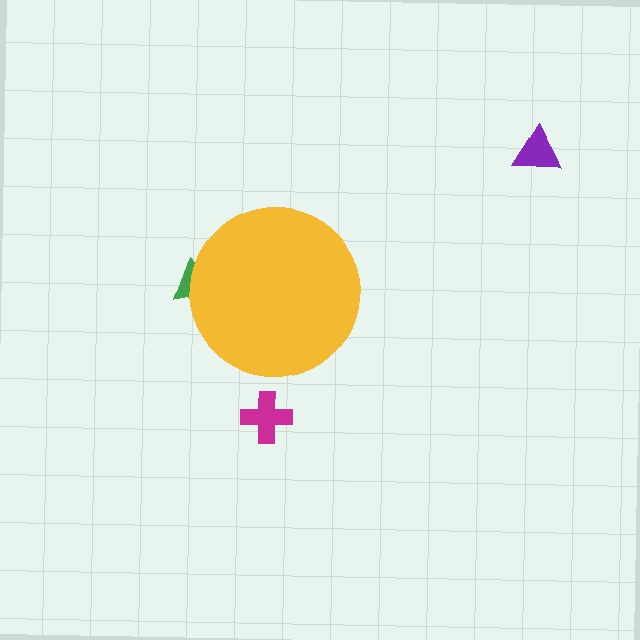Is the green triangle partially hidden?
Yes, the green triangle is partially hidden behind the yellow circle.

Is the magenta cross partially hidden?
No, the magenta cross is fully visible.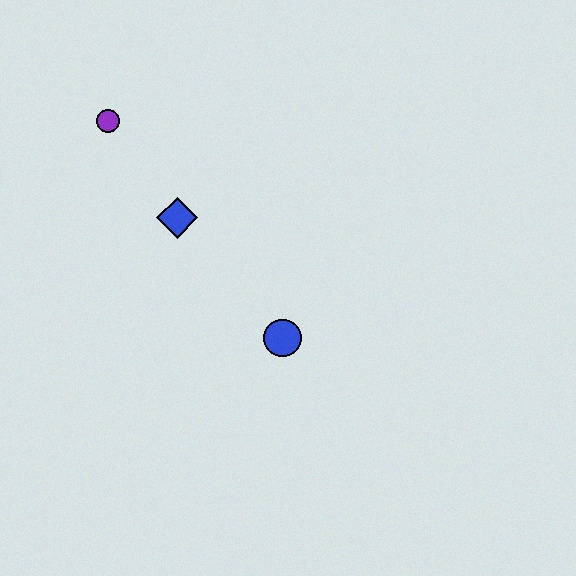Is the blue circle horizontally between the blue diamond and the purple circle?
No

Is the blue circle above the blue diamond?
No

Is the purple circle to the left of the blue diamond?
Yes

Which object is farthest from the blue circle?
The purple circle is farthest from the blue circle.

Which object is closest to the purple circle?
The blue diamond is closest to the purple circle.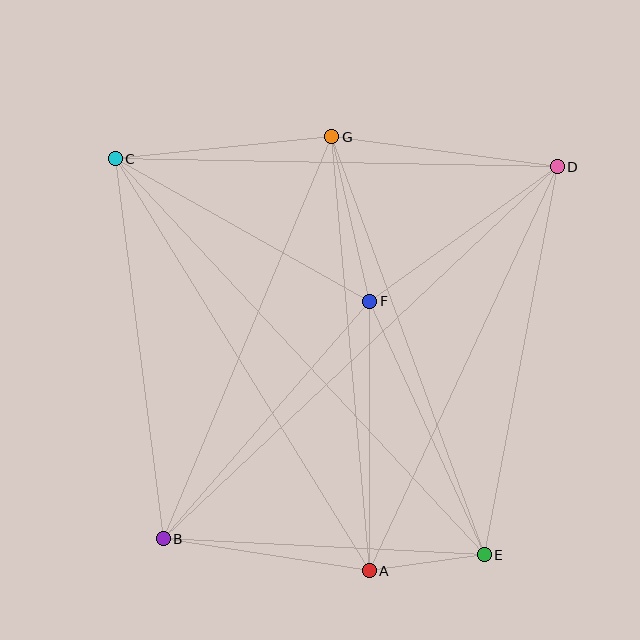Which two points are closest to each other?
Points A and E are closest to each other.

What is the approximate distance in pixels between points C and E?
The distance between C and E is approximately 541 pixels.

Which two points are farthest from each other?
Points B and D are farthest from each other.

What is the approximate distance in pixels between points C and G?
The distance between C and G is approximately 217 pixels.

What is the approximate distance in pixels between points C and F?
The distance between C and F is approximately 292 pixels.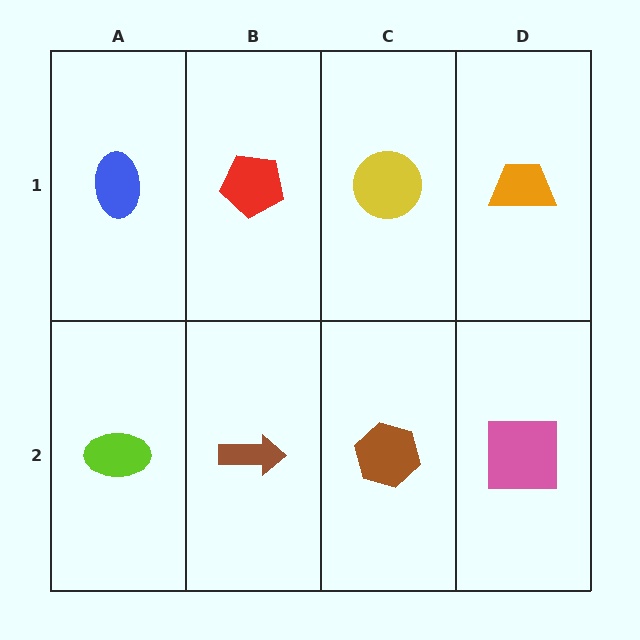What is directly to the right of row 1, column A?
A red pentagon.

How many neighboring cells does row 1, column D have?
2.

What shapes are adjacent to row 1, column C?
A brown hexagon (row 2, column C), a red pentagon (row 1, column B), an orange trapezoid (row 1, column D).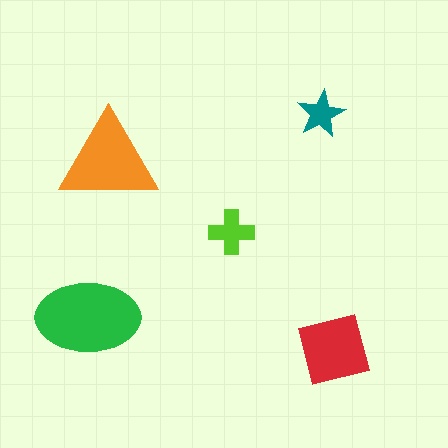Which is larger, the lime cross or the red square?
The red square.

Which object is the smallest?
The teal star.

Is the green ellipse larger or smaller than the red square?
Larger.